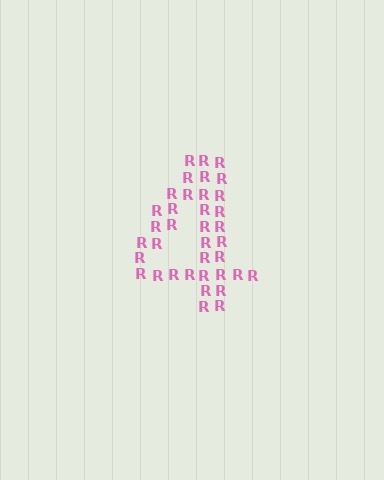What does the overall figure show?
The overall figure shows the digit 4.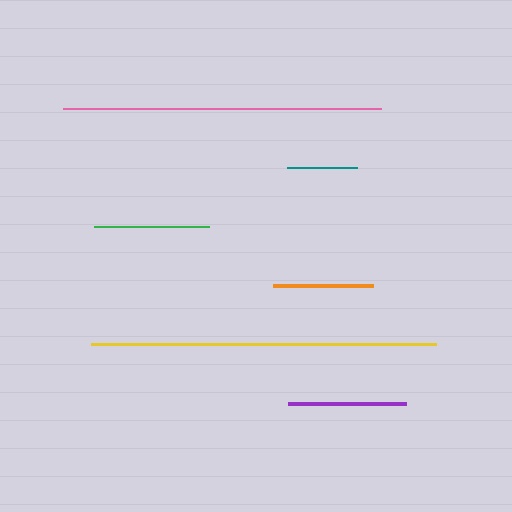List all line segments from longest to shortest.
From longest to shortest: yellow, pink, purple, green, orange, teal.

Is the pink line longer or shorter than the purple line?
The pink line is longer than the purple line.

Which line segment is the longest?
The yellow line is the longest at approximately 345 pixels.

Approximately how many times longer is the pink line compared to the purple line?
The pink line is approximately 2.7 times the length of the purple line.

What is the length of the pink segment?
The pink segment is approximately 318 pixels long.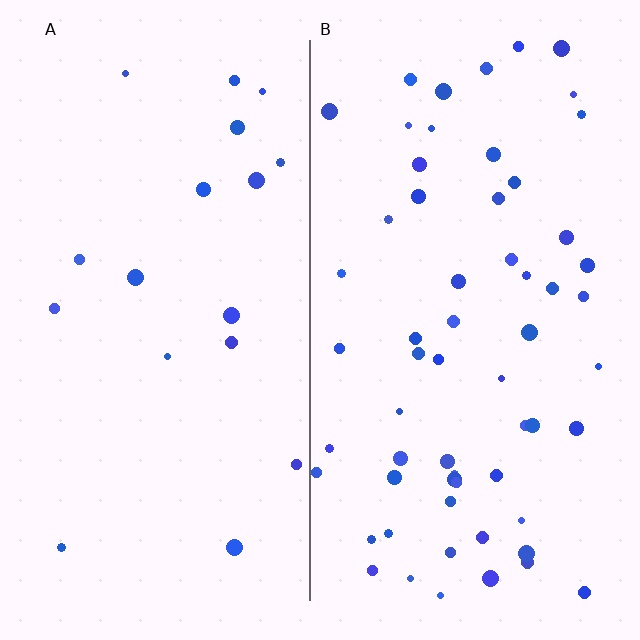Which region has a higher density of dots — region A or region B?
B (the right).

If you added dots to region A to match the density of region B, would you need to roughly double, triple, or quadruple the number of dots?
Approximately triple.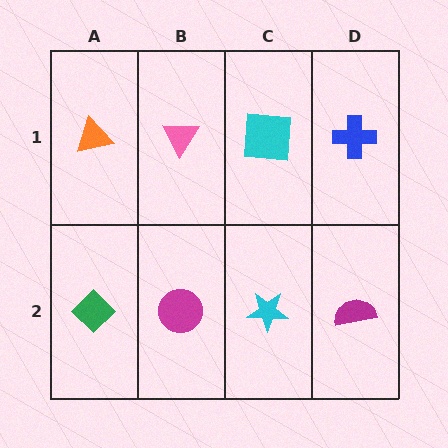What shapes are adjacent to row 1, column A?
A green diamond (row 2, column A), a pink triangle (row 1, column B).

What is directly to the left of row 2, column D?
A cyan star.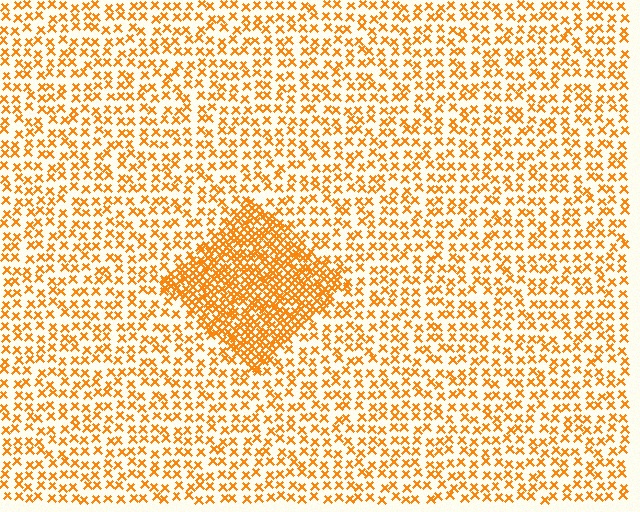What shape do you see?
I see a diamond.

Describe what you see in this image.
The image contains small orange elements arranged at two different densities. A diamond-shaped region is visible where the elements are more densely packed than the surrounding area.